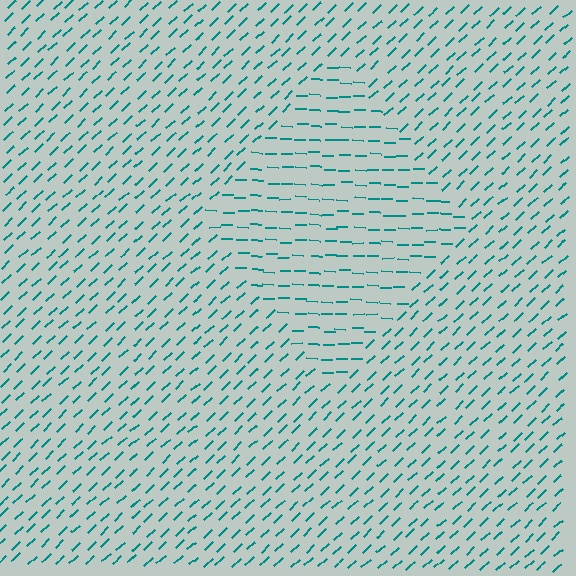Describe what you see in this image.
The image is filled with small teal line segments. A diamond region in the image has lines oriented differently from the surrounding lines, creating a visible texture boundary.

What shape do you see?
I see a diamond.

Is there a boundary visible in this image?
Yes, there is a texture boundary formed by a change in line orientation.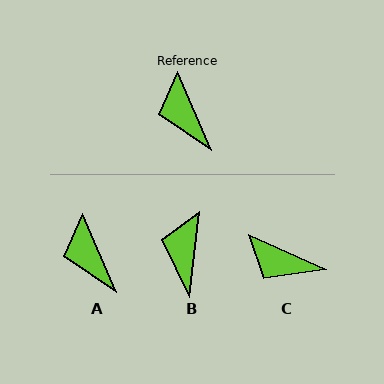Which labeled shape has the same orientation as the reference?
A.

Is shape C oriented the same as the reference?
No, it is off by about 42 degrees.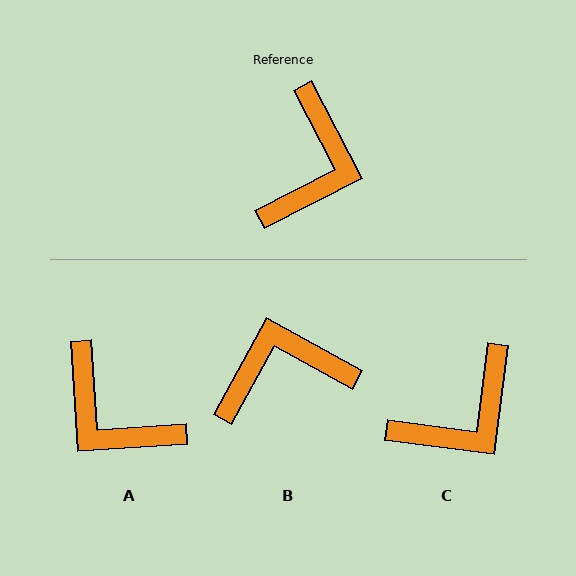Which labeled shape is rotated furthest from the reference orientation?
B, about 124 degrees away.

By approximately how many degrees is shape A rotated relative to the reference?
Approximately 114 degrees clockwise.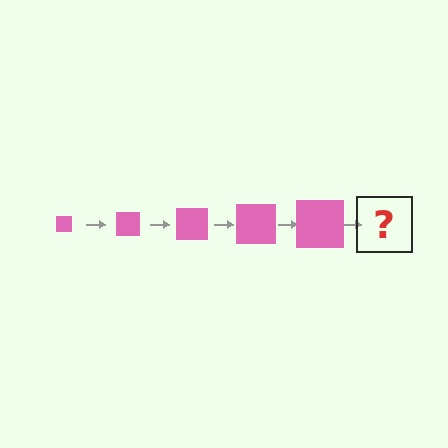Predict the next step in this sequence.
The next step is a pink square, larger than the previous one.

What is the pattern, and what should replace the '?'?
The pattern is that the square gets progressively larger each step. The '?' should be a pink square, larger than the previous one.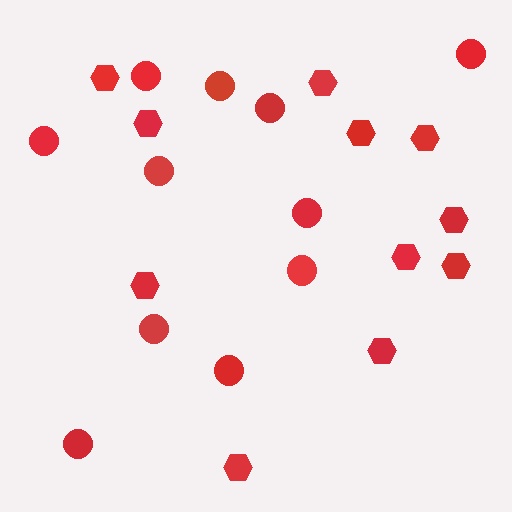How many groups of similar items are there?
There are 2 groups: one group of hexagons (11) and one group of circles (11).